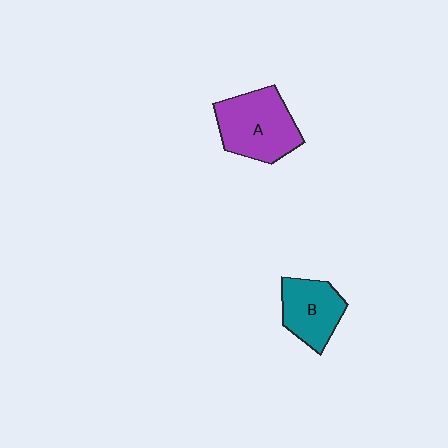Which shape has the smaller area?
Shape B (teal).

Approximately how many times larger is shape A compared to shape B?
Approximately 1.4 times.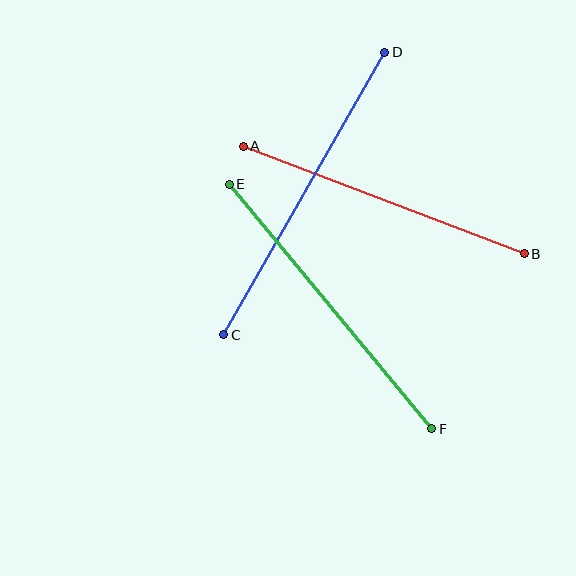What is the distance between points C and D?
The distance is approximately 325 pixels.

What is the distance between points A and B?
The distance is approximately 301 pixels.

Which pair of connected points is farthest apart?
Points C and D are farthest apart.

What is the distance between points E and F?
The distance is approximately 317 pixels.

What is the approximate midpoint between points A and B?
The midpoint is at approximately (384, 200) pixels.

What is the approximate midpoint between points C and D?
The midpoint is at approximately (304, 193) pixels.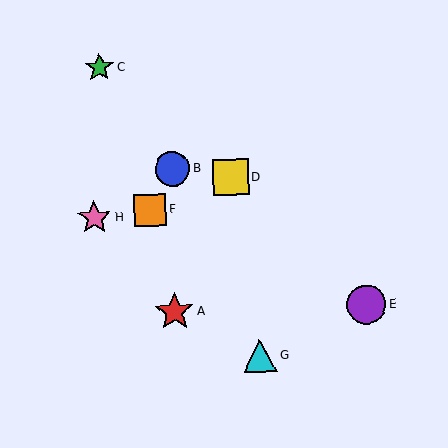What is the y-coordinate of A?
Object A is at y≈312.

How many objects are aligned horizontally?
2 objects (A, E) are aligned horizontally.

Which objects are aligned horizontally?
Objects A, E are aligned horizontally.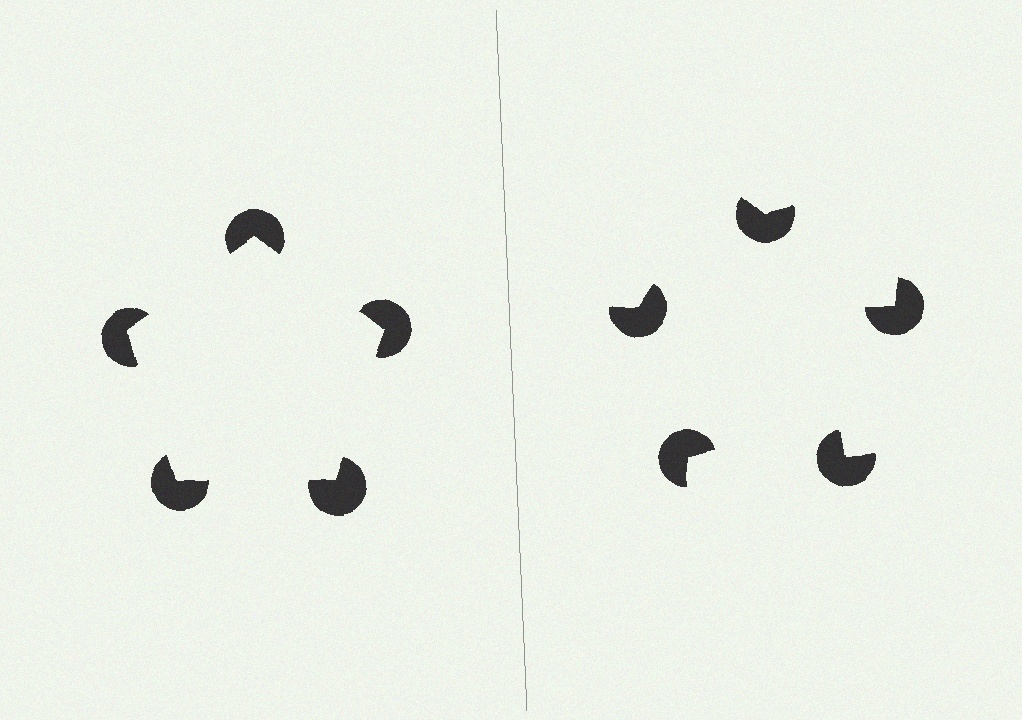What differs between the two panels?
The pac-man discs are positioned identically on both sides; only the wedge orientations differ. On the left they align to a pentagon; on the right they are misaligned.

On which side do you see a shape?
An illusory pentagon appears on the left side. On the right side the wedge cuts are rotated, so no coherent shape forms.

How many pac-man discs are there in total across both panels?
10 — 5 on each side.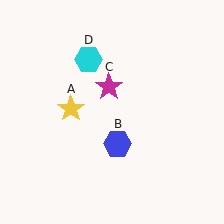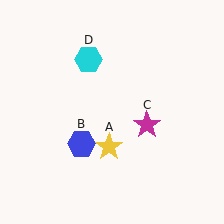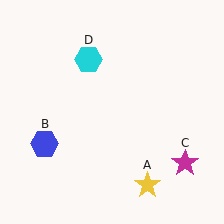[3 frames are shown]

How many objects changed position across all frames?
3 objects changed position: yellow star (object A), blue hexagon (object B), magenta star (object C).